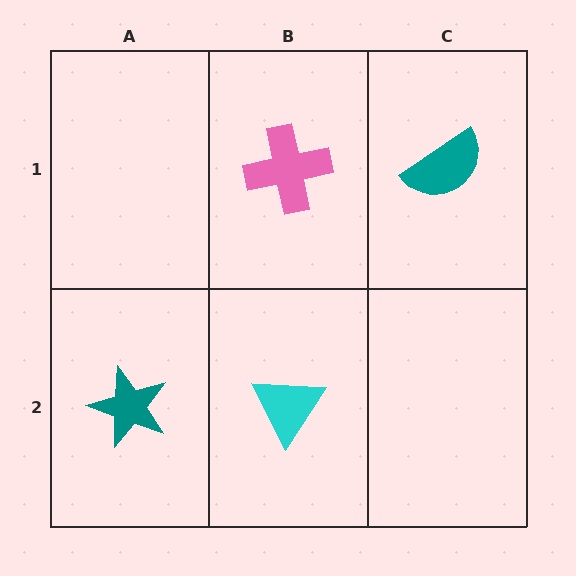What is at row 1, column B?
A pink cross.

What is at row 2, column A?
A teal star.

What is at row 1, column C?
A teal semicircle.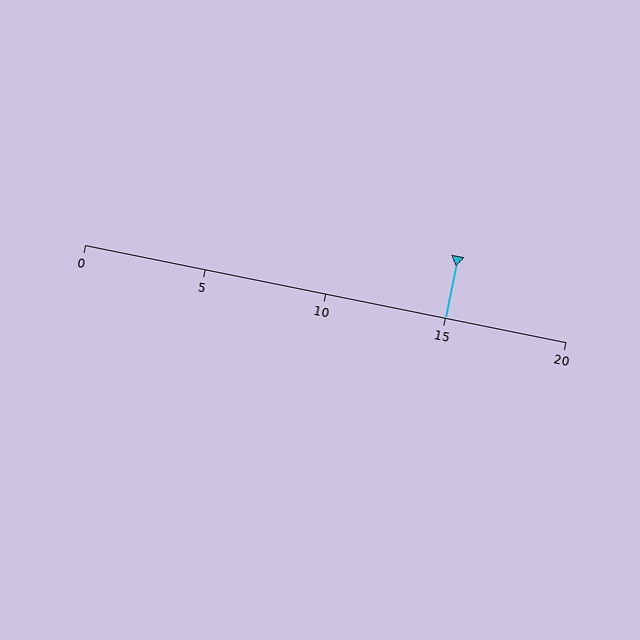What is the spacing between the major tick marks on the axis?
The major ticks are spaced 5 apart.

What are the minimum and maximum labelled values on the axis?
The axis runs from 0 to 20.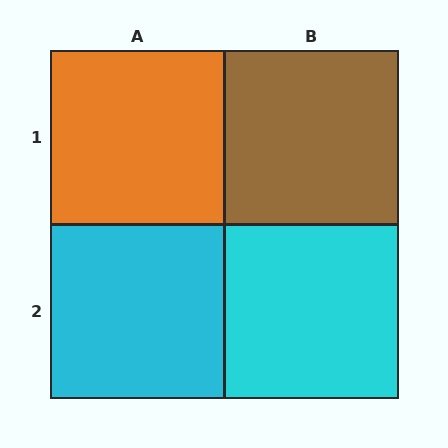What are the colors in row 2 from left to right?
Cyan, cyan.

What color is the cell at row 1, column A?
Orange.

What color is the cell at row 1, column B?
Brown.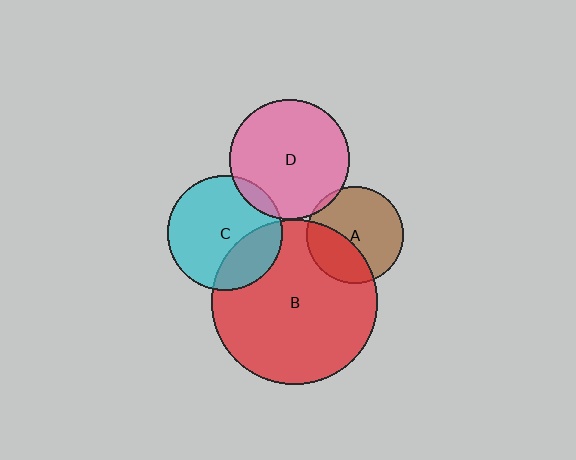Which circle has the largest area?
Circle B (red).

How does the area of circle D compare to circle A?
Approximately 1.5 times.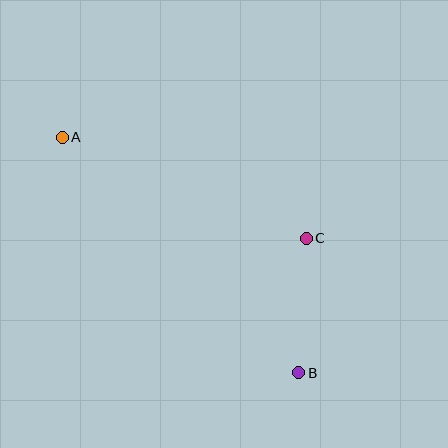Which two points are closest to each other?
Points B and C are closest to each other.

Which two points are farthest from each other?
Points A and B are farthest from each other.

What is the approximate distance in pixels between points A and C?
The distance between A and C is approximately 264 pixels.